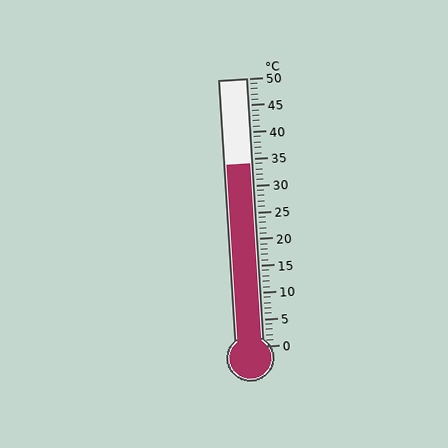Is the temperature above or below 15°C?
The temperature is above 15°C.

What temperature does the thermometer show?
The thermometer shows approximately 34°C.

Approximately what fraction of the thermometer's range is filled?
The thermometer is filled to approximately 70% of its range.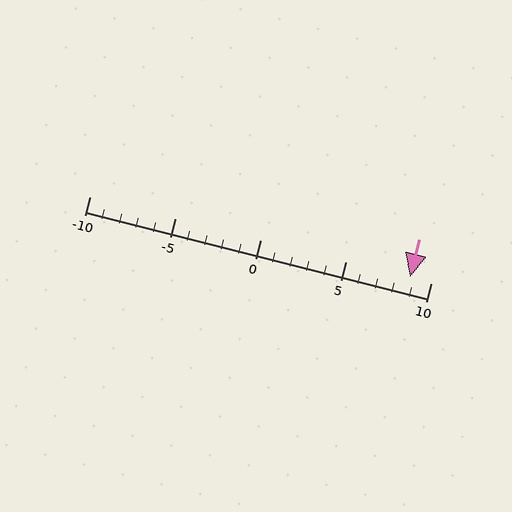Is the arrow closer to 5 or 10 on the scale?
The arrow is closer to 10.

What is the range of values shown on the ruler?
The ruler shows values from -10 to 10.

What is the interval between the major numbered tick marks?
The major tick marks are spaced 5 units apart.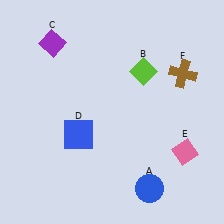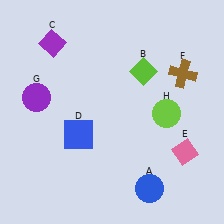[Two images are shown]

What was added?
A purple circle (G), a lime circle (H) were added in Image 2.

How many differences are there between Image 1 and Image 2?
There are 2 differences between the two images.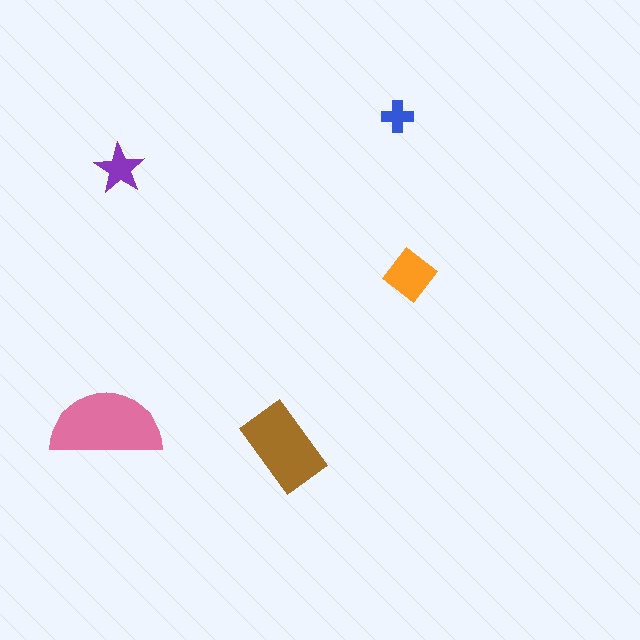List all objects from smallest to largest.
The blue cross, the purple star, the orange diamond, the brown rectangle, the pink semicircle.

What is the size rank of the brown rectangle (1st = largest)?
2nd.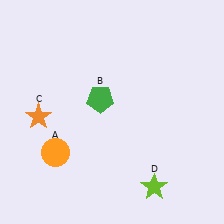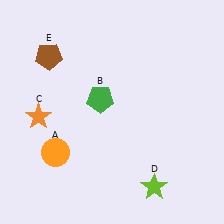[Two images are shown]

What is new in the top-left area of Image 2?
A brown pentagon (E) was added in the top-left area of Image 2.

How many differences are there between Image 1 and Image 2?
There is 1 difference between the two images.